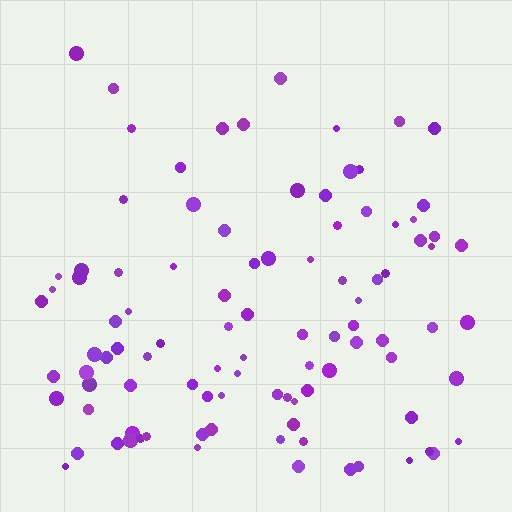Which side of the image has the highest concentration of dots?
The bottom.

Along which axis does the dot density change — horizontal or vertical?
Vertical.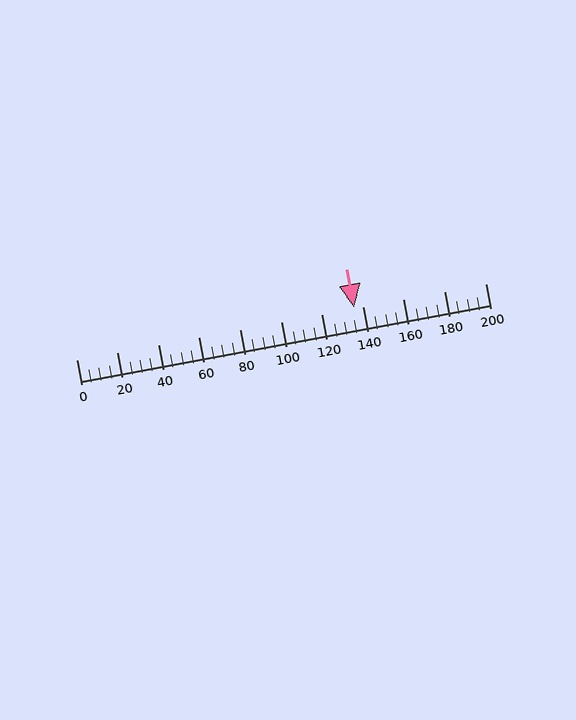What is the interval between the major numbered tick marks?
The major tick marks are spaced 20 units apart.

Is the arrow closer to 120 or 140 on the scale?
The arrow is closer to 140.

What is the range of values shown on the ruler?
The ruler shows values from 0 to 200.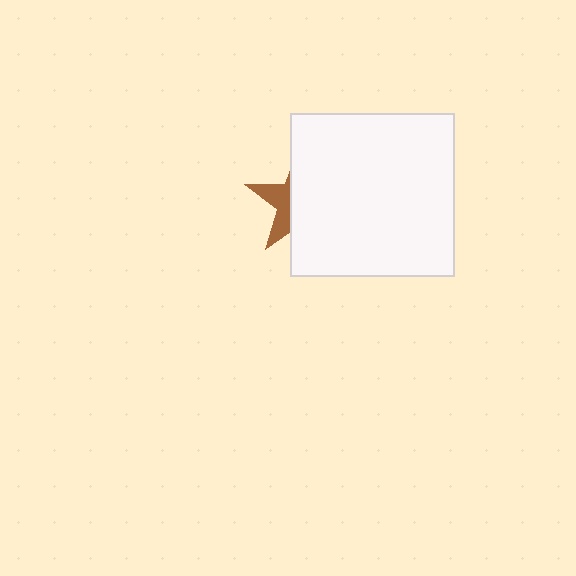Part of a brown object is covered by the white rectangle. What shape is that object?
It is a star.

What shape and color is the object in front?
The object in front is a white rectangle.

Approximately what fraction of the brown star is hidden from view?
Roughly 68% of the brown star is hidden behind the white rectangle.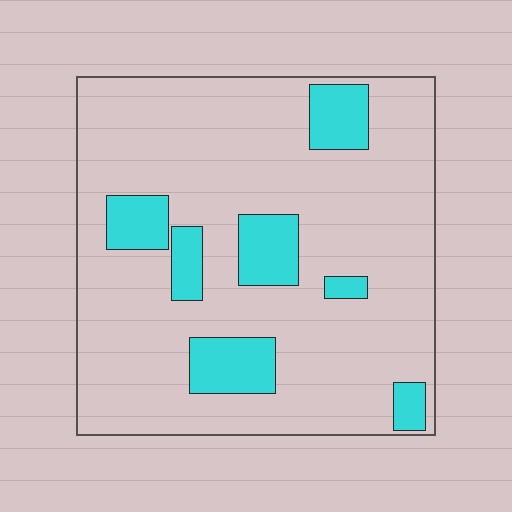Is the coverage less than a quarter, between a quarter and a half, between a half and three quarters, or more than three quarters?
Less than a quarter.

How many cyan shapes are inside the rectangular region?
7.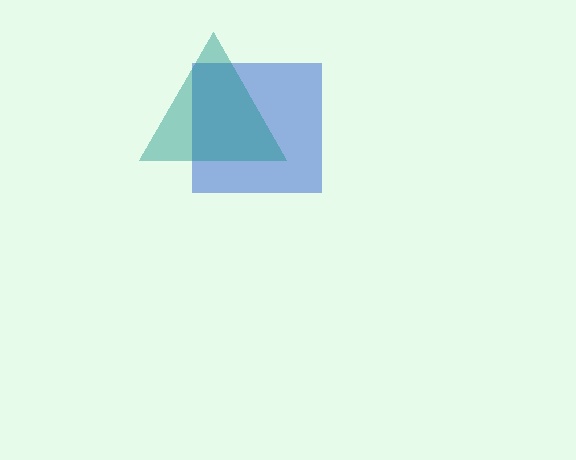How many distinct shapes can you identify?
There are 2 distinct shapes: a blue square, a teal triangle.